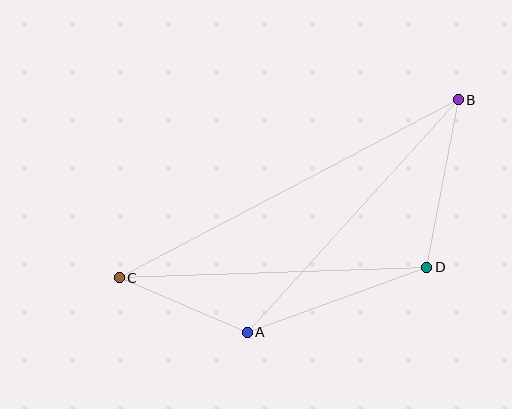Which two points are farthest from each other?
Points B and C are farthest from each other.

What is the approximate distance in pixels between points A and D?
The distance between A and D is approximately 191 pixels.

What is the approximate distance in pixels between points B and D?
The distance between B and D is approximately 171 pixels.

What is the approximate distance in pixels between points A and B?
The distance between A and B is approximately 314 pixels.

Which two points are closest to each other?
Points A and C are closest to each other.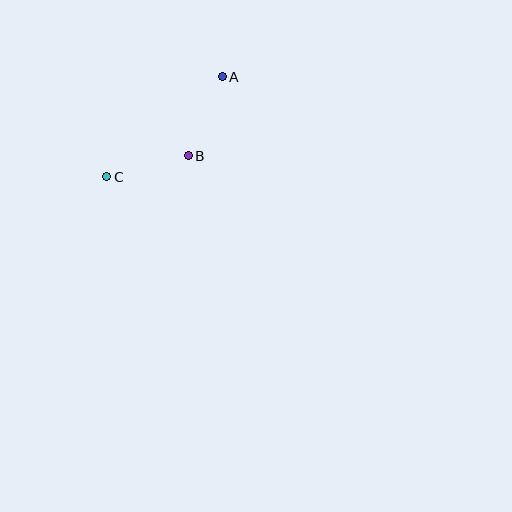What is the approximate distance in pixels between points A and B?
The distance between A and B is approximately 86 pixels.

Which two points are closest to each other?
Points B and C are closest to each other.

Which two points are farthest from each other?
Points A and C are farthest from each other.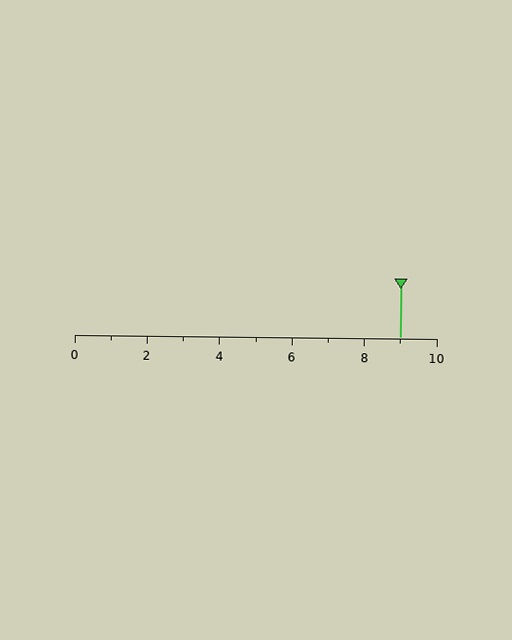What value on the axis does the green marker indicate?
The marker indicates approximately 9.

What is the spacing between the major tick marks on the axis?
The major ticks are spaced 2 apart.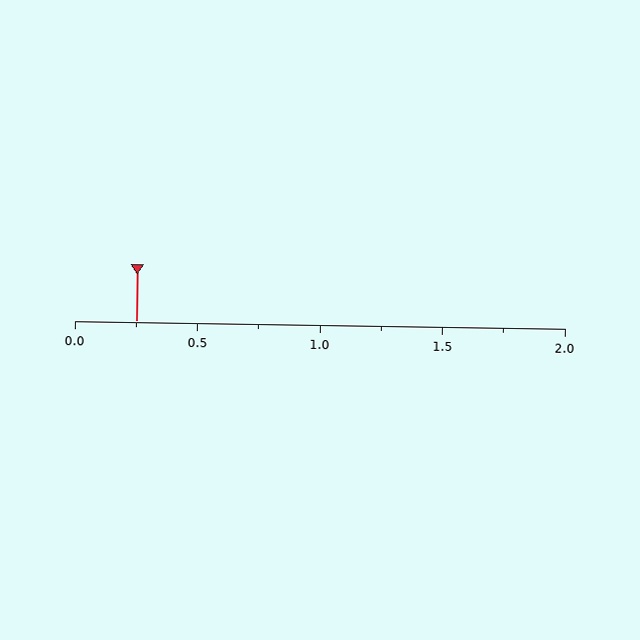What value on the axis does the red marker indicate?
The marker indicates approximately 0.25.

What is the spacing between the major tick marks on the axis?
The major ticks are spaced 0.5 apart.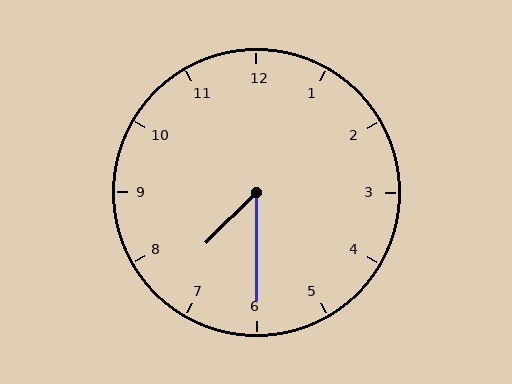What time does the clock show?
7:30.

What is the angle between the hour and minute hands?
Approximately 45 degrees.